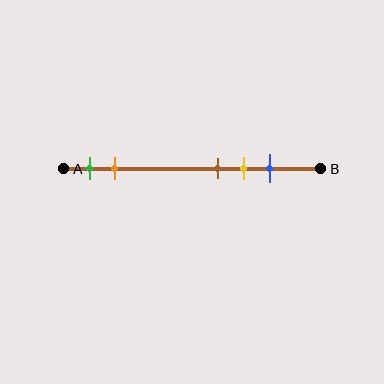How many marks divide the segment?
There are 5 marks dividing the segment.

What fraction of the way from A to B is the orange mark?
The orange mark is approximately 20% (0.2) of the way from A to B.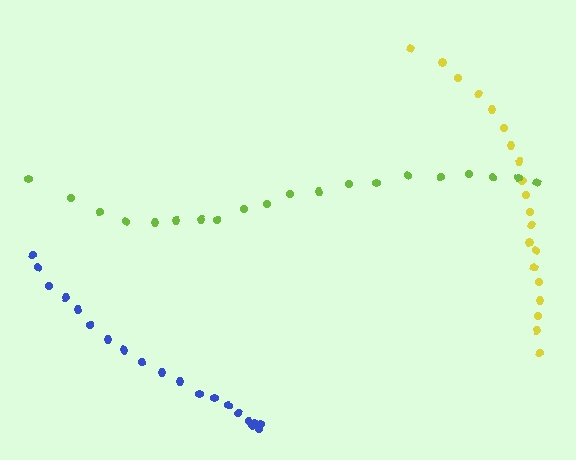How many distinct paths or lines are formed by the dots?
There are 3 distinct paths.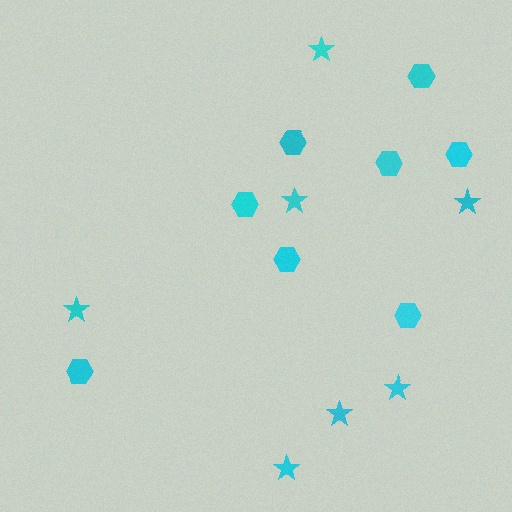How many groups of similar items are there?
There are 2 groups: one group of stars (7) and one group of hexagons (8).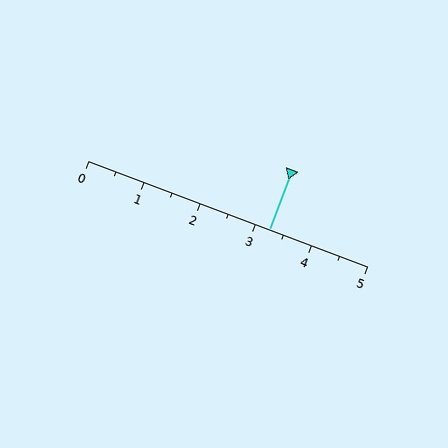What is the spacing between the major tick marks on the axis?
The major ticks are spaced 1 apart.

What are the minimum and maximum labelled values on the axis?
The axis runs from 0 to 5.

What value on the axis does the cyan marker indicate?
The marker indicates approximately 3.2.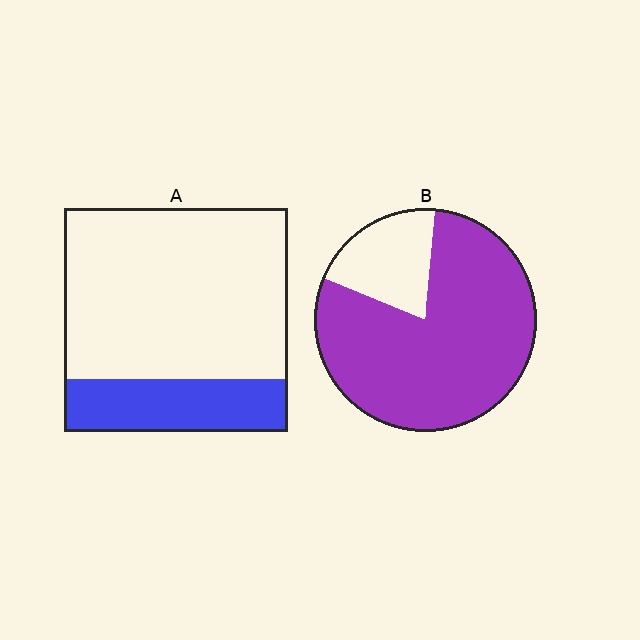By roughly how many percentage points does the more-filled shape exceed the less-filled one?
By roughly 55 percentage points (B over A).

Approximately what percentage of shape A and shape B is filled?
A is approximately 25% and B is approximately 80%.